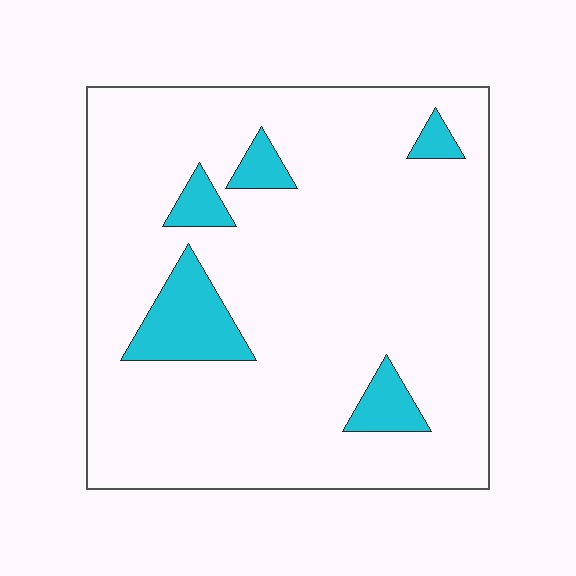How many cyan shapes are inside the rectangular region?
5.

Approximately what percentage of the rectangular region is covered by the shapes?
Approximately 10%.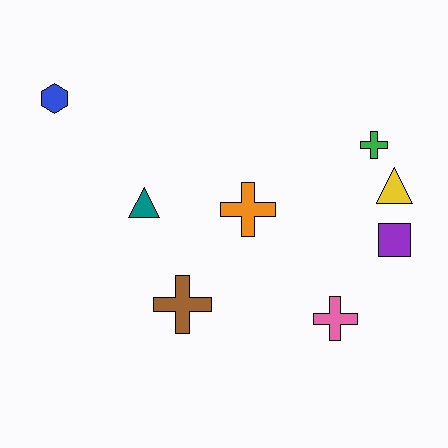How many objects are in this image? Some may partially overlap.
There are 8 objects.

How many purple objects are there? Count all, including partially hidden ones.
There is 1 purple object.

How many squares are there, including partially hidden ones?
There is 1 square.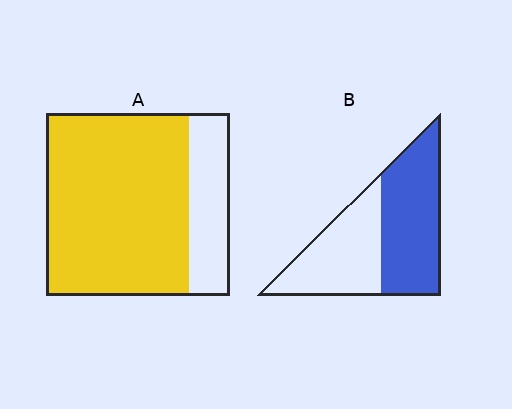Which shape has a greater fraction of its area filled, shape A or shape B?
Shape A.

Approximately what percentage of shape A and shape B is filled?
A is approximately 80% and B is approximately 55%.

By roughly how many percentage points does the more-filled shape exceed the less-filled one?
By roughly 25 percentage points (A over B).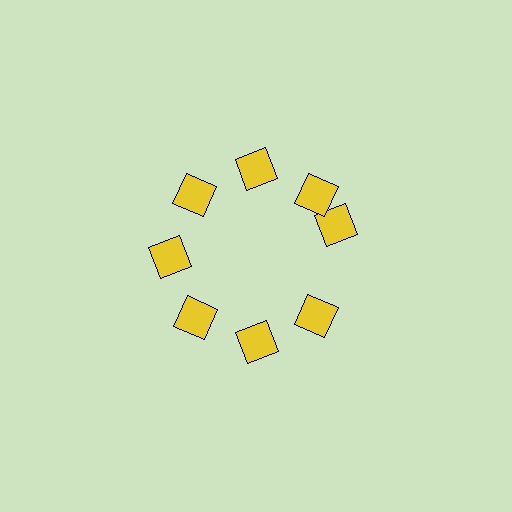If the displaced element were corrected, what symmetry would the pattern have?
It would have 8-fold rotational symmetry — the pattern would map onto itself every 45 degrees.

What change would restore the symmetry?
The symmetry would be restored by rotating it back into even spacing with its neighbors so that all 8 diamonds sit at equal angles and equal distance from the center.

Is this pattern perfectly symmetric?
No. The 8 yellow diamonds are arranged in a ring, but one element near the 3 o'clock position is rotated out of alignment along the ring, breaking the 8-fold rotational symmetry.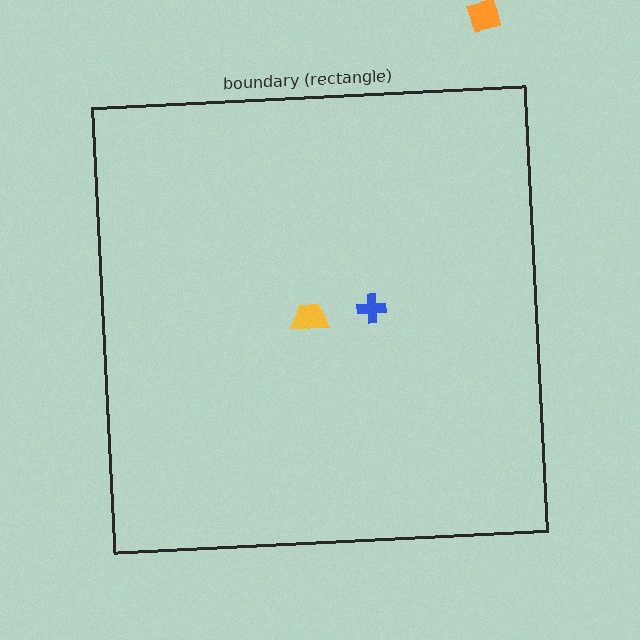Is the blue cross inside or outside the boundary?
Inside.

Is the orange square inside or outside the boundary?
Outside.